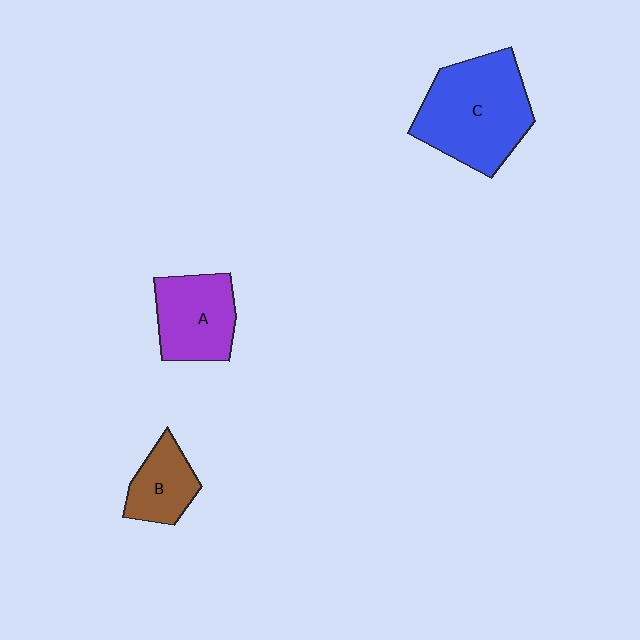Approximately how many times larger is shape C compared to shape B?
Approximately 2.3 times.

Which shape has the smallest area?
Shape B (brown).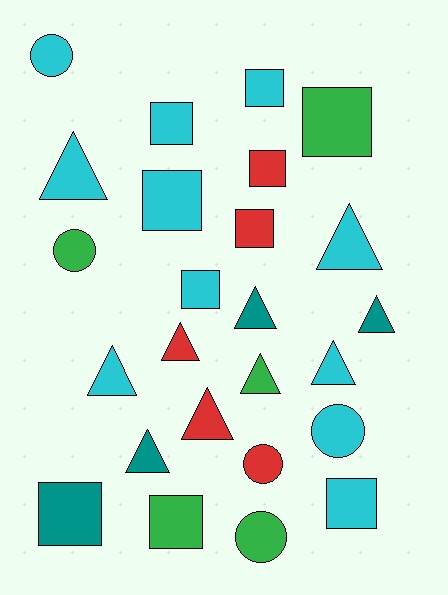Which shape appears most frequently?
Square, with 10 objects.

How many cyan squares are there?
There are 5 cyan squares.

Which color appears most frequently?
Cyan, with 11 objects.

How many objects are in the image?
There are 25 objects.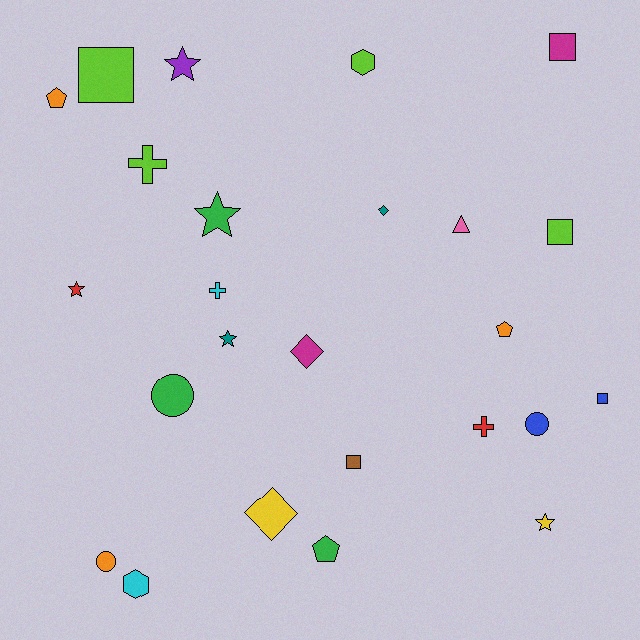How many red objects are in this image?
There are 2 red objects.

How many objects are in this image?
There are 25 objects.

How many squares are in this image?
There are 5 squares.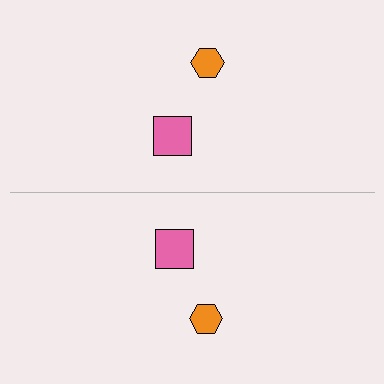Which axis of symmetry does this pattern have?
The pattern has a horizontal axis of symmetry running through the center of the image.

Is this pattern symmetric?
Yes, this pattern has bilateral (reflection) symmetry.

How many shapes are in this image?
There are 4 shapes in this image.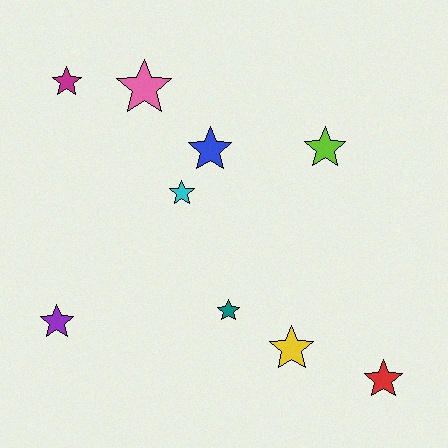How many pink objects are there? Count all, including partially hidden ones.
There is 1 pink object.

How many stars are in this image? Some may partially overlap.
There are 9 stars.